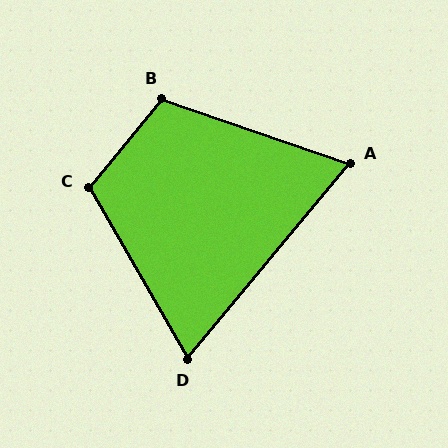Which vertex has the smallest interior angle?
A, at approximately 69 degrees.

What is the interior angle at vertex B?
Approximately 110 degrees (obtuse).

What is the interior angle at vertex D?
Approximately 70 degrees (acute).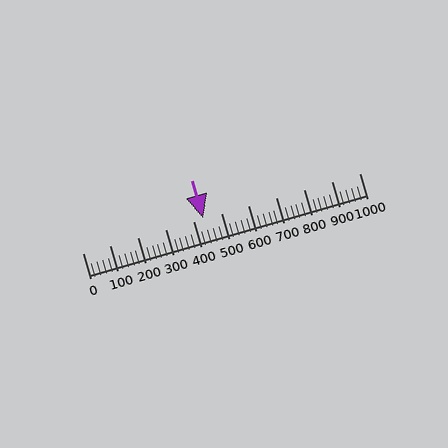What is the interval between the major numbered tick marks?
The major tick marks are spaced 100 units apart.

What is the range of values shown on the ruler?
The ruler shows values from 0 to 1000.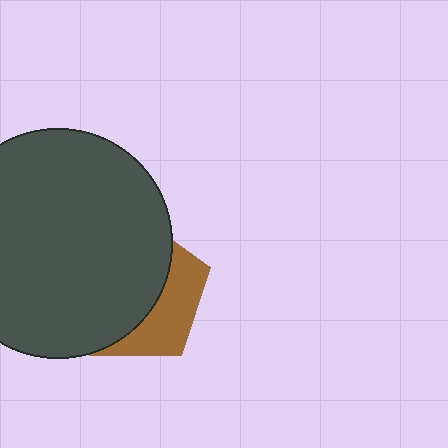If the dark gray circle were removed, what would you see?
You would see the complete brown pentagon.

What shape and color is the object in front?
The object in front is a dark gray circle.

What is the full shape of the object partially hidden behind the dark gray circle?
The partially hidden object is a brown pentagon.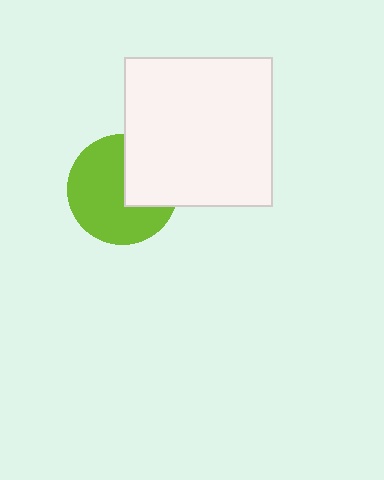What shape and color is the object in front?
The object in front is a white square.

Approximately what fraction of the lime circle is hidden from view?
Roughly 34% of the lime circle is hidden behind the white square.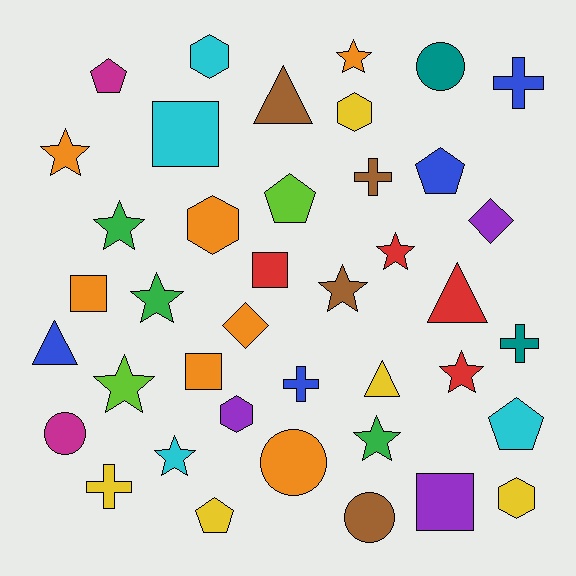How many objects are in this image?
There are 40 objects.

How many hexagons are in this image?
There are 5 hexagons.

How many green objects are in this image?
There are 3 green objects.